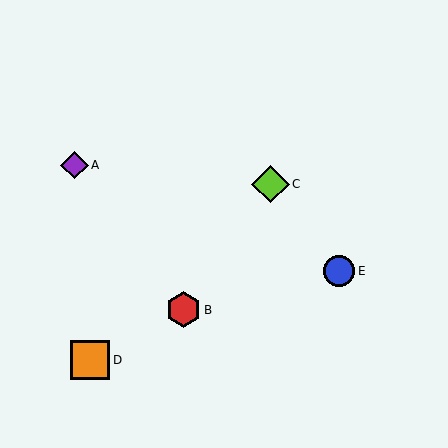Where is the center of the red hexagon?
The center of the red hexagon is at (184, 310).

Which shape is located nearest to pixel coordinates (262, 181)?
The lime diamond (labeled C) at (271, 184) is nearest to that location.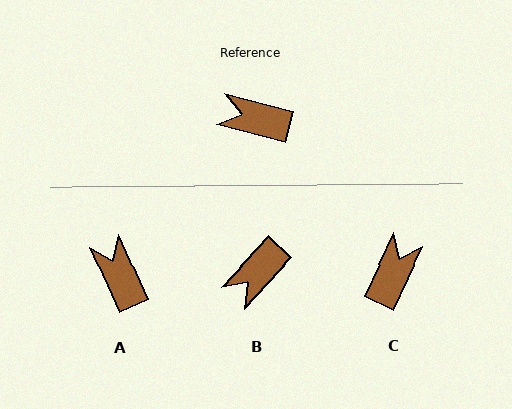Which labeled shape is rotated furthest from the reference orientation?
C, about 101 degrees away.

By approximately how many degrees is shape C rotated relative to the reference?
Approximately 101 degrees clockwise.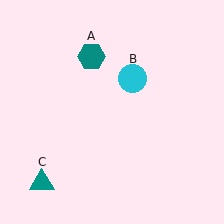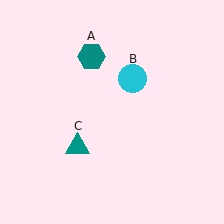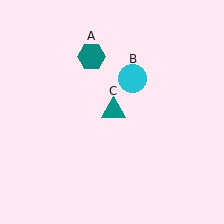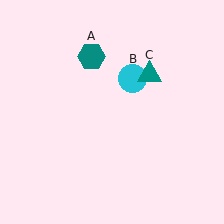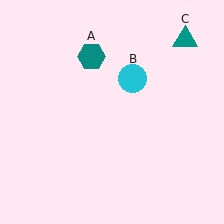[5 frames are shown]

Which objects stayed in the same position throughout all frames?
Teal hexagon (object A) and cyan circle (object B) remained stationary.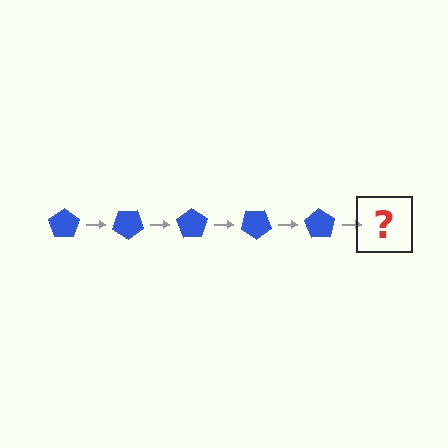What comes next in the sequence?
The next element should be a blue pentagon rotated 175 degrees.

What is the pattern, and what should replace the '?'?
The pattern is that the pentagon rotates 35 degrees each step. The '?' should be a blue pentagon rotated 175 degrees.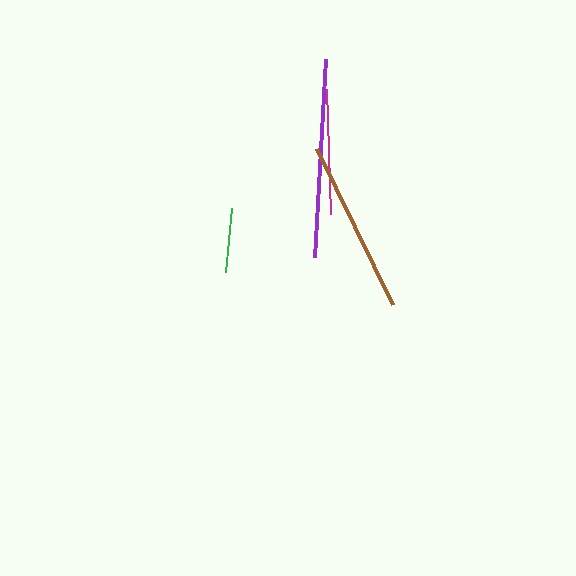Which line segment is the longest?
The purple line is the longest at approximately 199 pixels.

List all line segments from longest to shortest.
From longest to shortest: purple, brown, magenta, green.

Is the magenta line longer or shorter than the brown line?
The brown line is longer than the magenta line.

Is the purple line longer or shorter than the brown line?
The purple line is longer than the brown line.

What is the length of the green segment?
The green segment is approximately 64 pixels long.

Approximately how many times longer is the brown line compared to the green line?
The brown line is approximately 2.7 times the length of the green line.